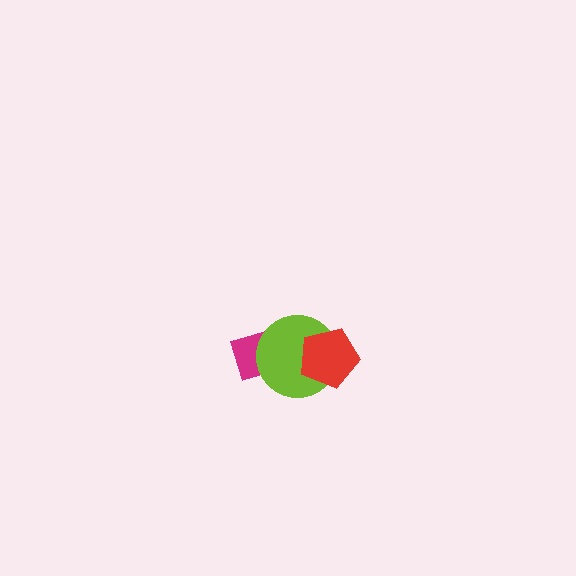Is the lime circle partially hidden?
Yes, it is partially covered by another shape.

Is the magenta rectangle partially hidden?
Yes, it is partially covered by another shape.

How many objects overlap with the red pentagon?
1 object overlaps with the red pentagon.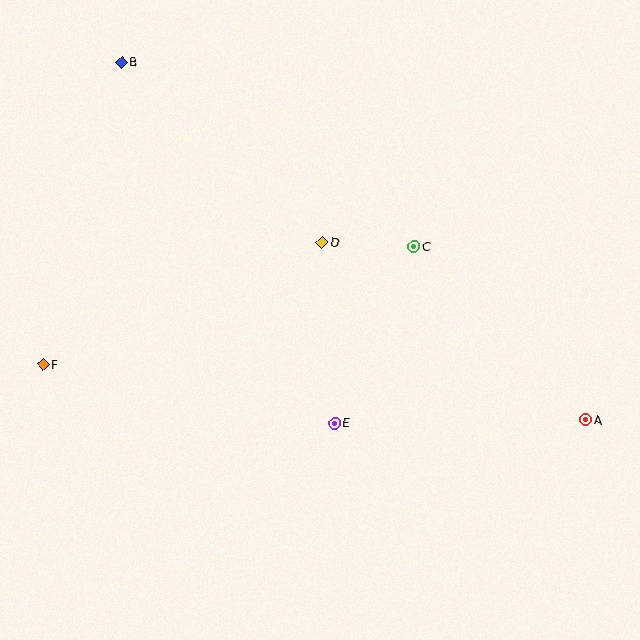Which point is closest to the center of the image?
Point D at (322, 242) is closest to the center.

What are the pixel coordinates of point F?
Point F is at (43, 365).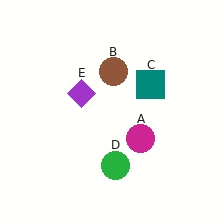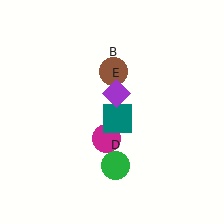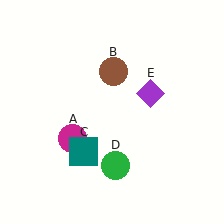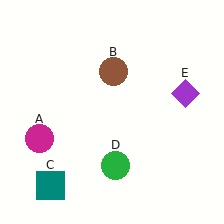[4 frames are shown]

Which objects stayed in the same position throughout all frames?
Brown circle (object B) and green circle (object D) remained stationary.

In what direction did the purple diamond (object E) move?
The purple diamond (object E) moved right.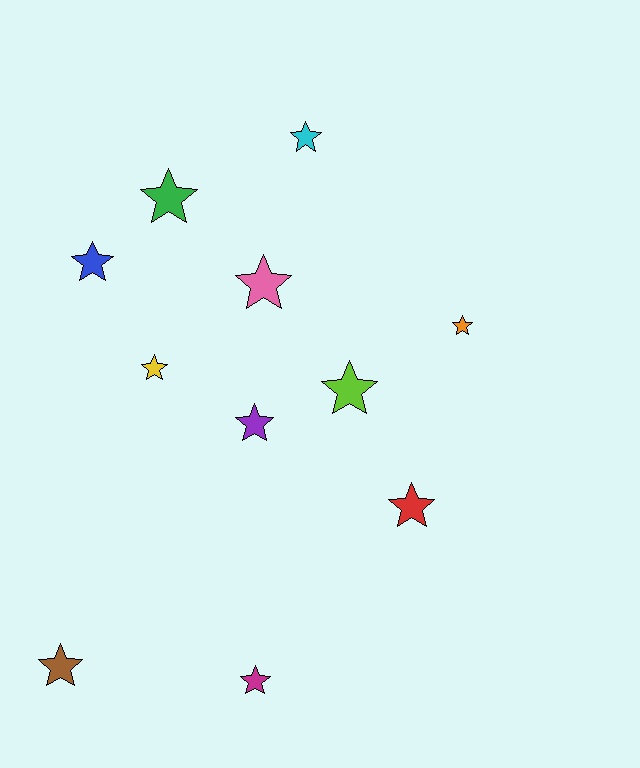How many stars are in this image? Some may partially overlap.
There are 11 stars.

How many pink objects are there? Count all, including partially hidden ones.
There is 1 pink object.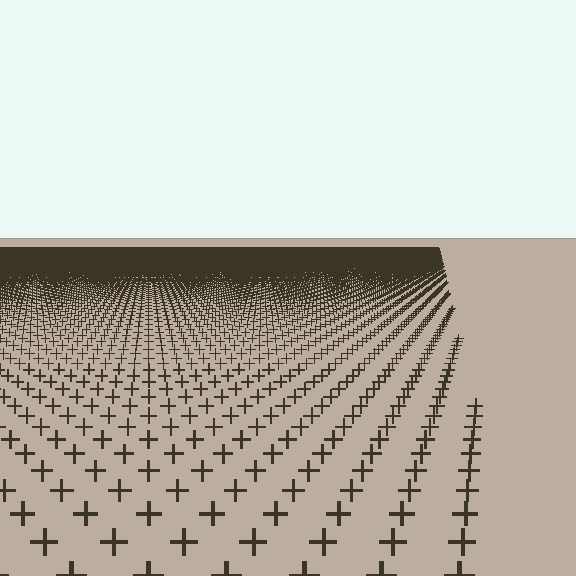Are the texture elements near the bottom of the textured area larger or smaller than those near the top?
Larger. Near the bottom, elements are closer to the viewer and appear at a bigger on-screen size.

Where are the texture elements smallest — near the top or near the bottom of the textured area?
Near the top.